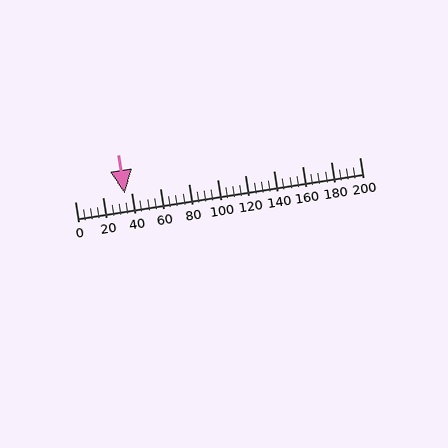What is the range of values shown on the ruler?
The ruler shows values from 0 to 200.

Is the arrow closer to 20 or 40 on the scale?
The arrow is closer to 40.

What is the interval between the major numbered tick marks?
The major tick marks are spaced 20 units apart.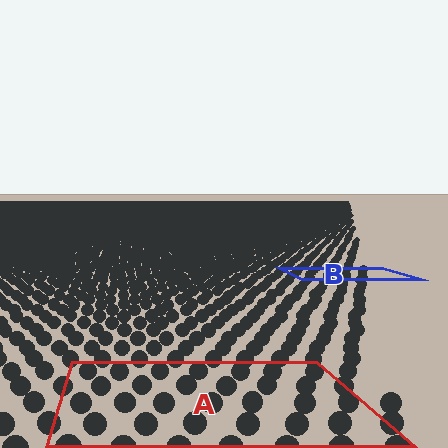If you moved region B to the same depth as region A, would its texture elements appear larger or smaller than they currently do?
They would appear larger. At a closer depth, the same texture elements are projected at a bigger on-screen size.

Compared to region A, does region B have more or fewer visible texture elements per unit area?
Region B has more texture elements per unit area — they are packed more densely because it is farther away.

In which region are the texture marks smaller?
The texture marks are smaller in region B, because it is farther away.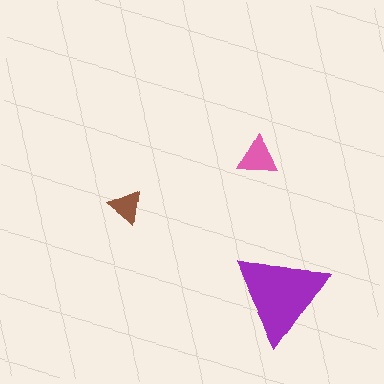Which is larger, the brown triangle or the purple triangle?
The purple one.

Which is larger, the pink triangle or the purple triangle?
The purple one.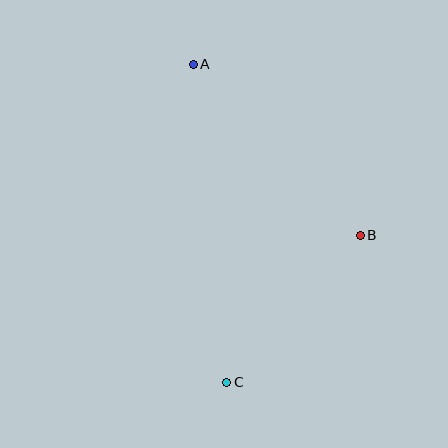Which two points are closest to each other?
Points B and C are closest to each other.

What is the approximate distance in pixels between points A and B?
The distance between A and B is approximately 239 pixels.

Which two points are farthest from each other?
Points A and C are farthest from each other.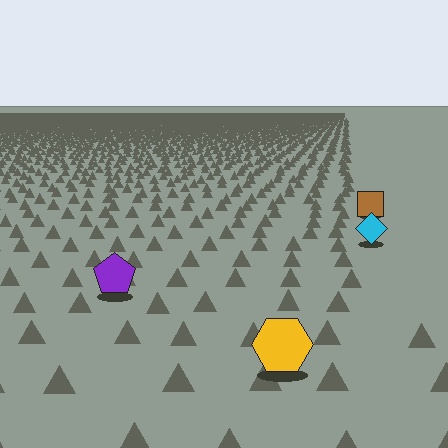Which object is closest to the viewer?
The yellow hexagon is closest. The texture marks near it are larger and more spread out.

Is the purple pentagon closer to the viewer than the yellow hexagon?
No. The yellow hexagon is closer — you can tell from the texture gradient: the ground texture is coarser near it.